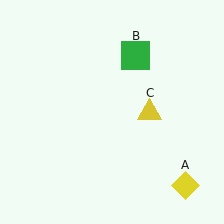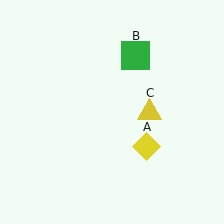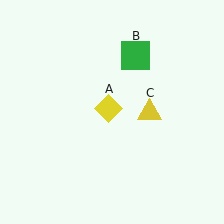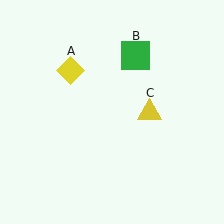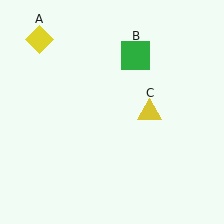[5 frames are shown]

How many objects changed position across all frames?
1 object changed position: yellow diamond (object A).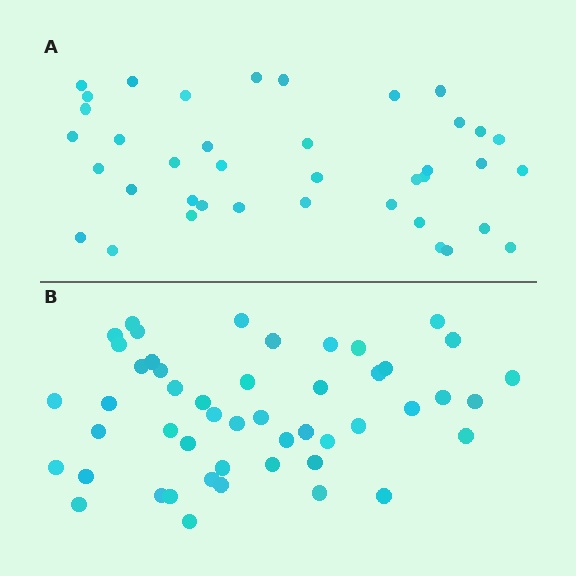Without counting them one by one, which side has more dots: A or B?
Region B (the bottom region) has more dots.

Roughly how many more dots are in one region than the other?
Region B has roughly 10 or so more dots than region A.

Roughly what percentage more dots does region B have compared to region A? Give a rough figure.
About 25% more.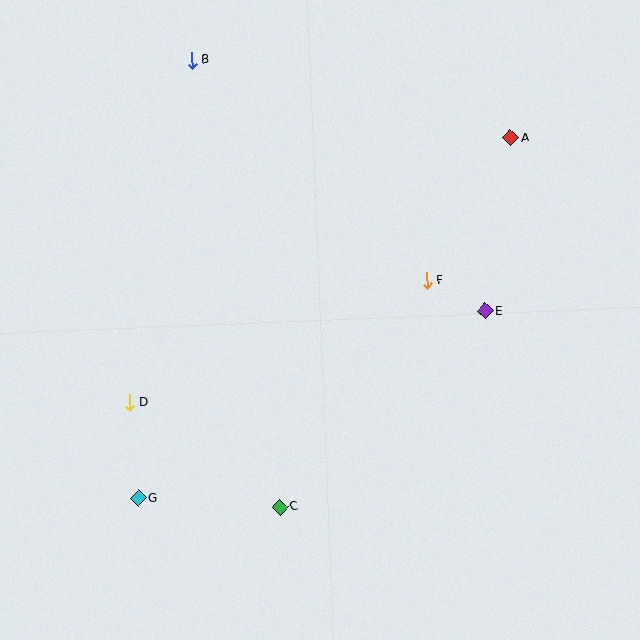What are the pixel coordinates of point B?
Point B is at (192, 60).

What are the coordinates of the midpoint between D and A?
The midpoint between D and A is at (320, 270).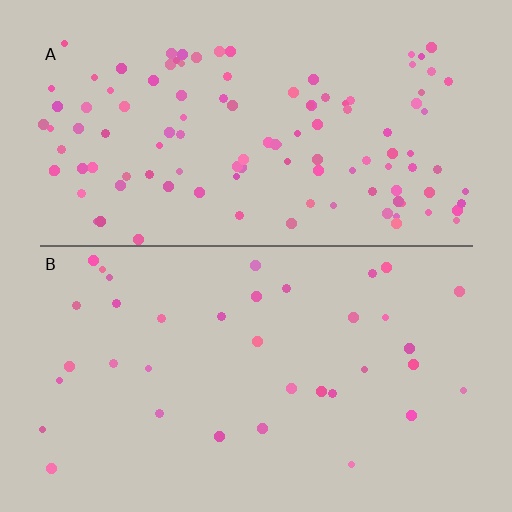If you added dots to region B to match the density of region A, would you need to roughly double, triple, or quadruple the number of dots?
Approximately triple.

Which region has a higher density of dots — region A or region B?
A (the top).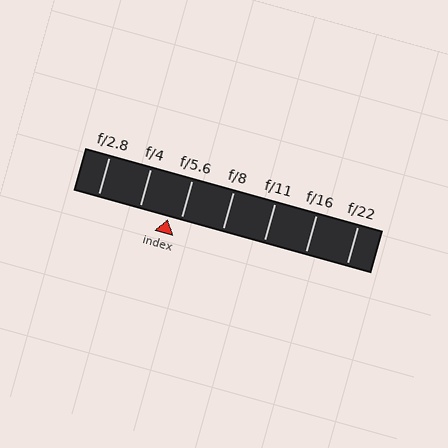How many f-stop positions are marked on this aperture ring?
There are 7 f-stop positions marked.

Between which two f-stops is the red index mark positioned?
The index mark is between f/4 and f/5.6.